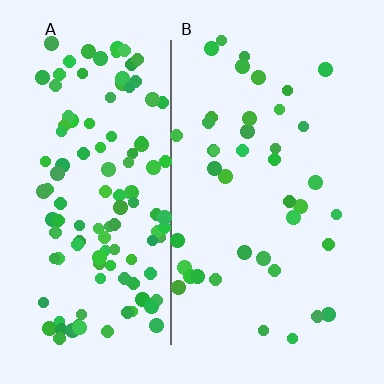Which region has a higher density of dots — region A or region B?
A (the left).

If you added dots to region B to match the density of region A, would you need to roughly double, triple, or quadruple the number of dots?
Approximately triple.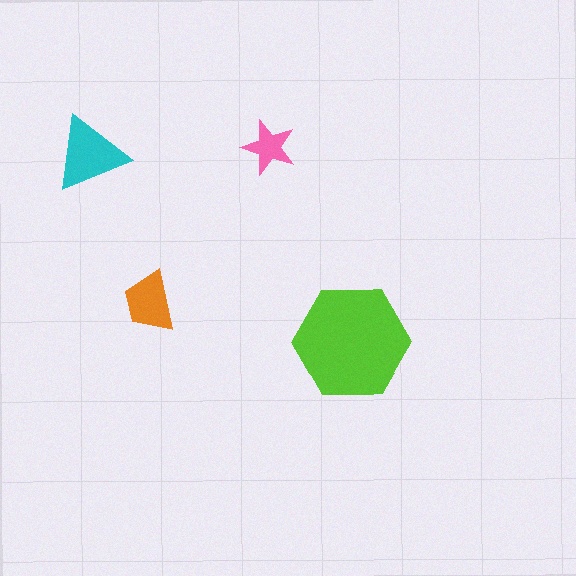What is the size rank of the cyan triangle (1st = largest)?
2nd.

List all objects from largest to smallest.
The lime hexagon, the cyan triangle, the orange trapezoid, the pink star.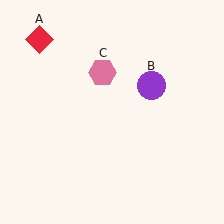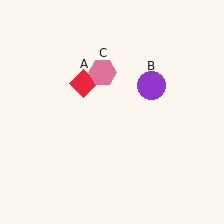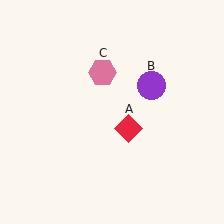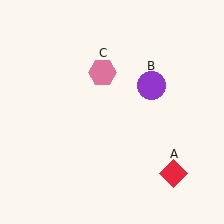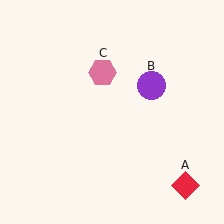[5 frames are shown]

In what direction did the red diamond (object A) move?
The red diamond (object A) moved down and to the right.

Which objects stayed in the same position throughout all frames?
Purple circle (object B) and pink hexagon (object C) remained stationary.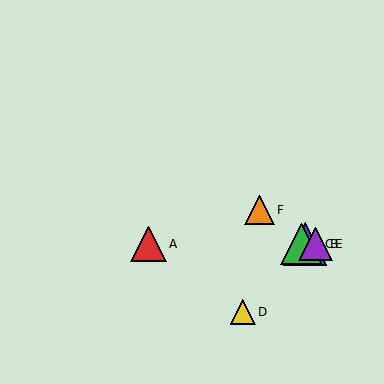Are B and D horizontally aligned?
No, B is at y≈244 and D is at y≈312.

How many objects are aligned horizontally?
4 objects (A, B, C, E) are aligned horizontally.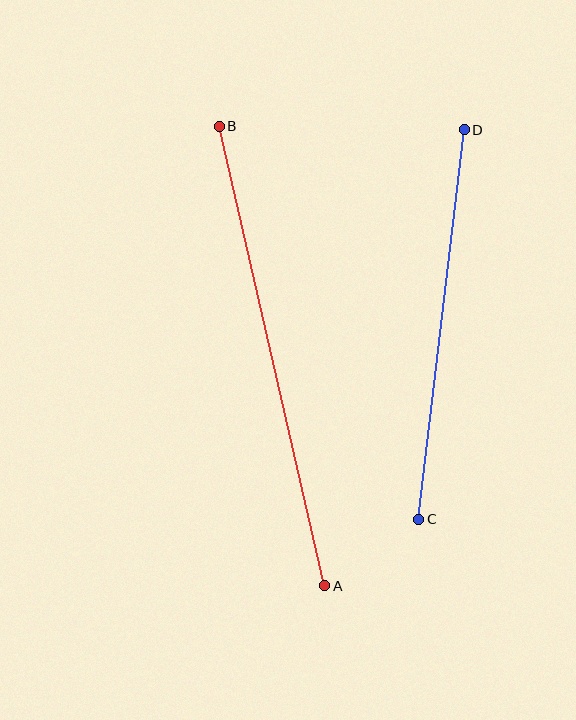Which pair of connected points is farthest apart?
Points A and B are farthest apart.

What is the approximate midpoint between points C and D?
The midpoint is at approximately (441, 325) pixels.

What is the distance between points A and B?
The distance is approximately 472 pixels.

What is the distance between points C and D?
The distance is approximately 392 pixels.